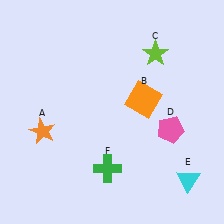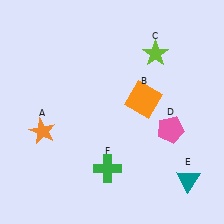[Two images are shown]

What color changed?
The triangle (E) changed from cyan in Image 1 to teal in Image 2.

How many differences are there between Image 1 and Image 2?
There is 1 difference between the two images.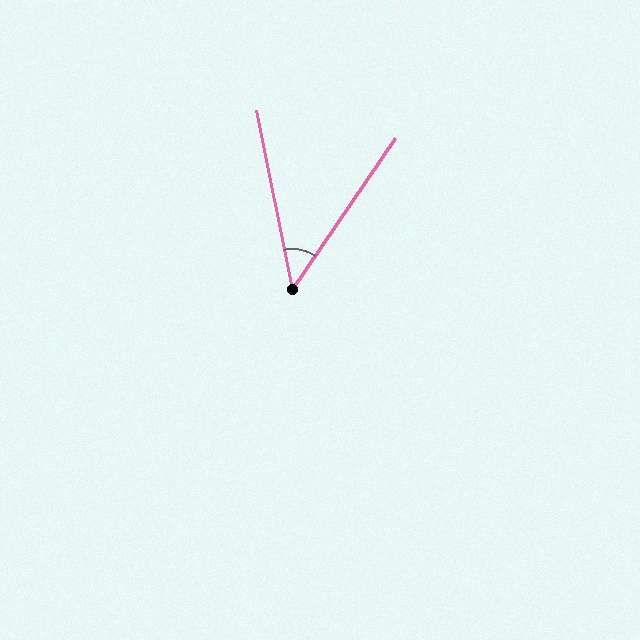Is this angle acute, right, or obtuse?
It is acute.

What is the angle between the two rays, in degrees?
Approximately 46 degrees.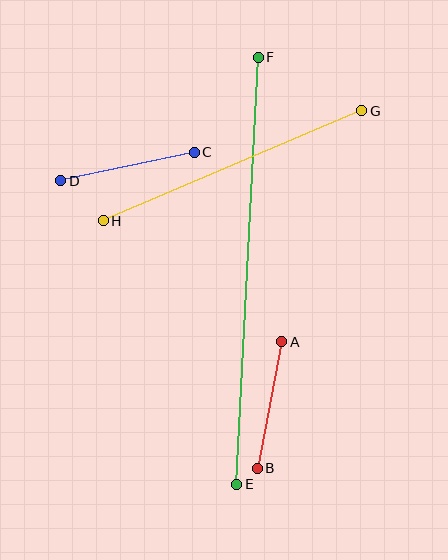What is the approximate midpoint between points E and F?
The midpoint is at approximately (248, 271) pixels.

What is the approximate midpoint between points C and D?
The midpoint is at approximately (127, 167) pixels.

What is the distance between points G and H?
The distance is approximately 281 pixels.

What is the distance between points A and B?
The distance is approximately 129 pixels.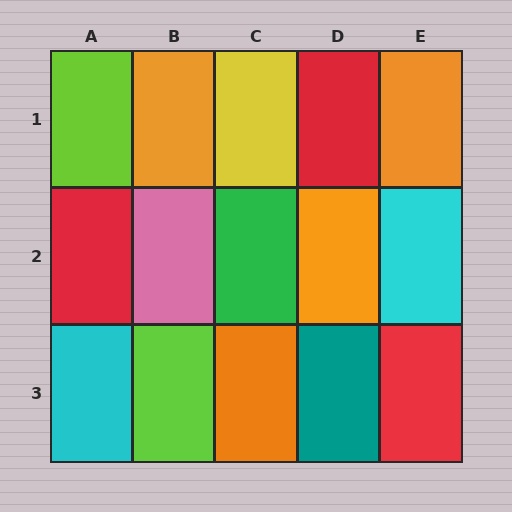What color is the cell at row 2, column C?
Green.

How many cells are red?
3 cells are red.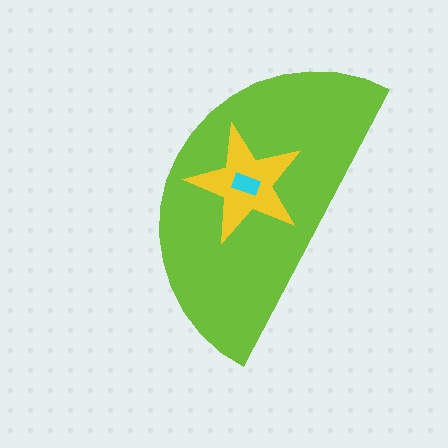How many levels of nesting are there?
3.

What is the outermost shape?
The lime semicircle.